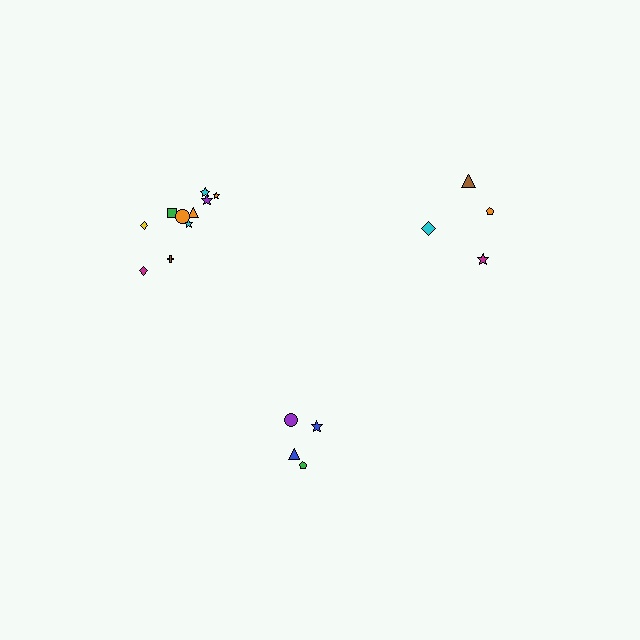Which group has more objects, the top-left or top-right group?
The top-left group.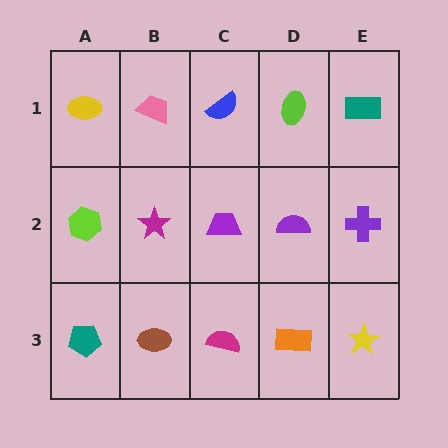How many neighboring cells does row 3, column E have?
2.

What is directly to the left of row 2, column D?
A purple trapezoid.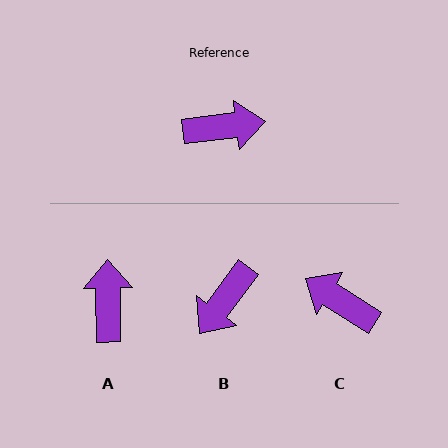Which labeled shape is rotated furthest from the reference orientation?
C, about 140 degrees away.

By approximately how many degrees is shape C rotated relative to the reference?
Approximately 140 degrees counter-clockwise.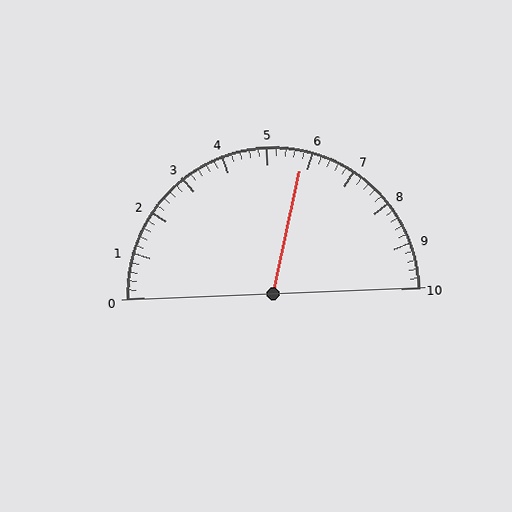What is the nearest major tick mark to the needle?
The nearest major tick mark is 6.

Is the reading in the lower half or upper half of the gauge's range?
The reading is in the upper half of the range (0 to 10).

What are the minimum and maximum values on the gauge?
The gauge ranges from 0 to 10.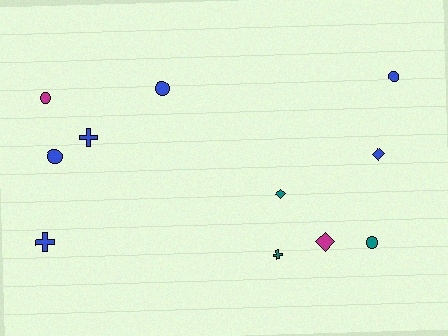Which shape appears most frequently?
Circle, with 5 objects.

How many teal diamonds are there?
There is 1 teal diamond.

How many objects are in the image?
There are 11 objects.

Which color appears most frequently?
Blue, with 6 objects.